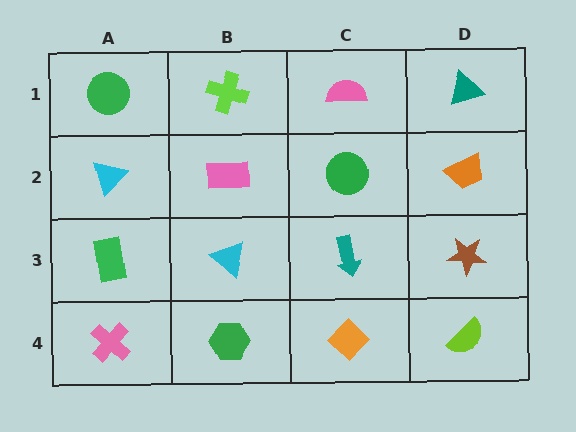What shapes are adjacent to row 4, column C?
A teal arrow (row 3, column C), a green hexagon (row 4, column B), a lime semicircle (row 4, column D).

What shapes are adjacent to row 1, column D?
An orange trapezoid (row 2, column D), a pink semicircle (row 1, column C).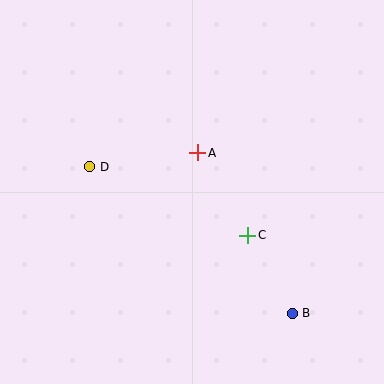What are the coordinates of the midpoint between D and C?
The midpoint between D and C is at (169, 201).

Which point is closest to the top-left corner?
Point D is closest to the top-left corner.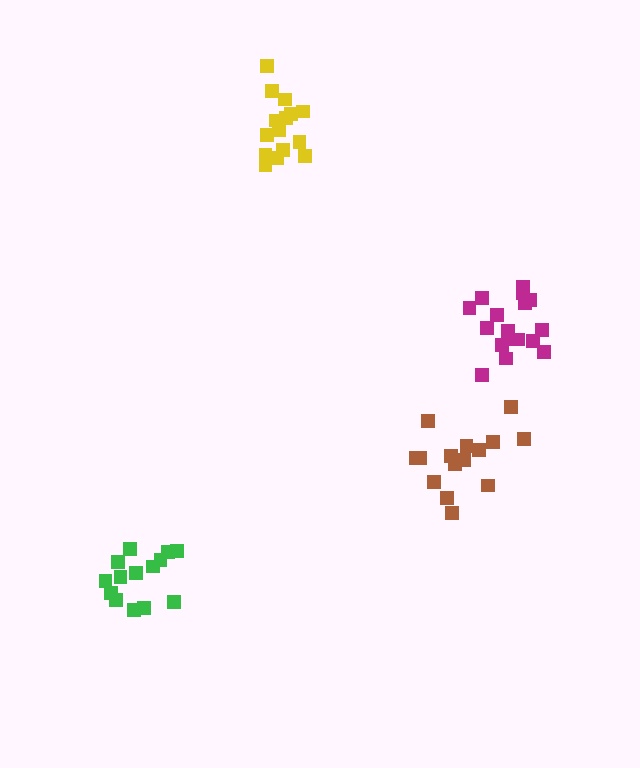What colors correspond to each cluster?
The clusters are colored: brown, green, yellow, magenta.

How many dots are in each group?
Group 1: 15 dots, Group 2: 14 dots, Group 3: 15 dots, Group 4: 17 dots (61 total).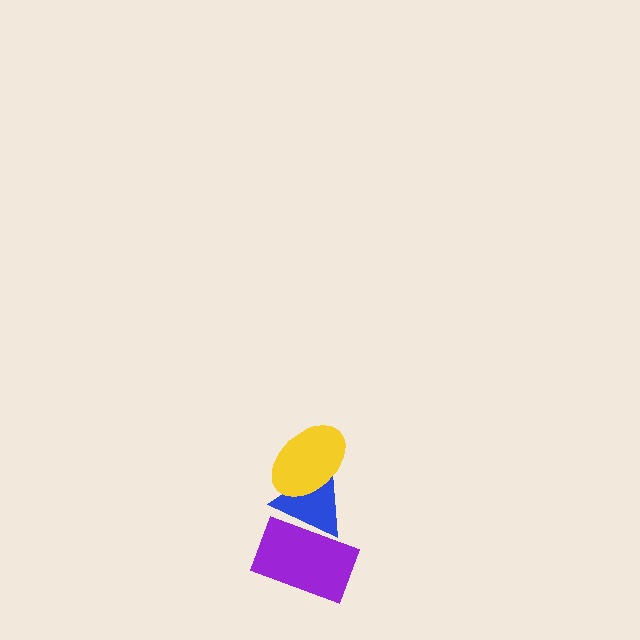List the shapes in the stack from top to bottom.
From top to bottom: the yellow ellipse, the blue triangle, the purple rectangle.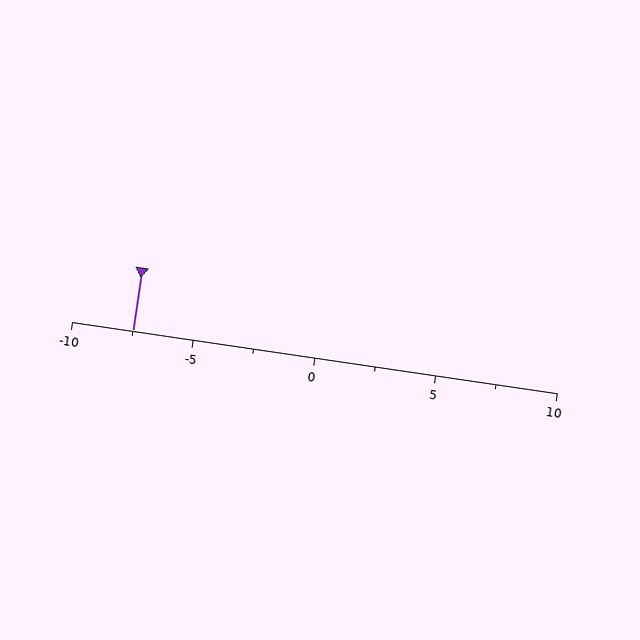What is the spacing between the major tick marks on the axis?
The major ticks are spaced 5 apart.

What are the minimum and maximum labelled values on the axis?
The axis runs from -10 to 10.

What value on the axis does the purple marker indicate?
The marker indicates approximately -7.5.